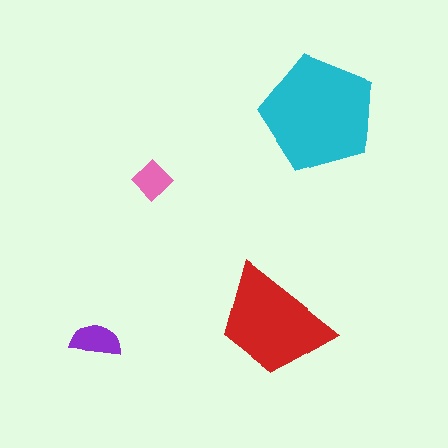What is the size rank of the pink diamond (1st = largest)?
4th.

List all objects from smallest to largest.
The pink diamond, the purple semicircle, the red trapezoid, the cyan pentagon.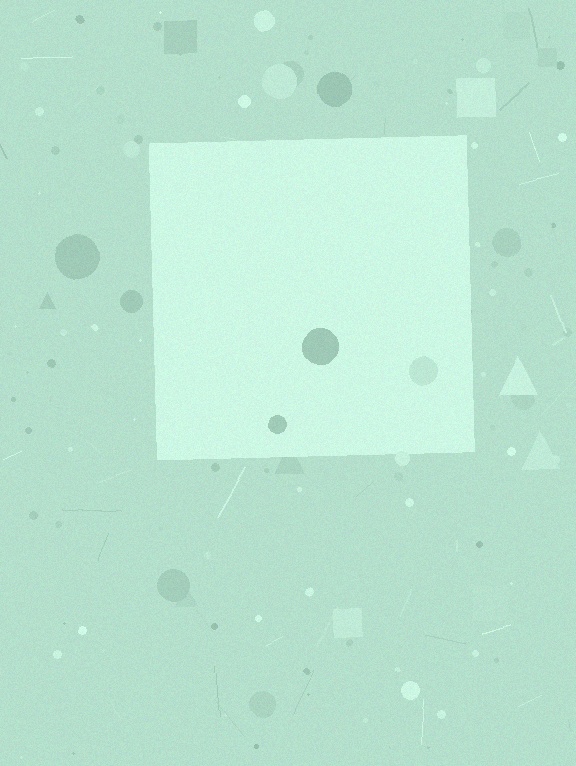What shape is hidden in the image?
A square is hidden in the image.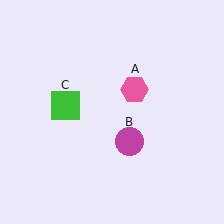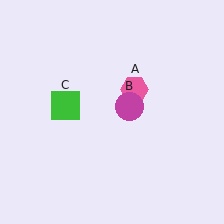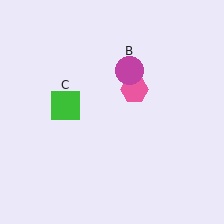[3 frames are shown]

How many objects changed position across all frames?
1 object changed position: magenta circle (object B).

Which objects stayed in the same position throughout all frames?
Pink hexagon (object A) and green square (object C) remained stationary.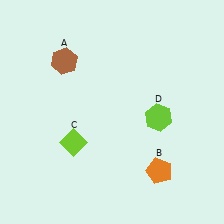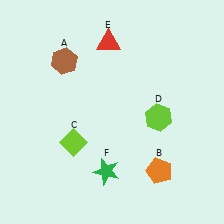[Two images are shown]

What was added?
A red triangle (E), a green star (F) were added in Image 2.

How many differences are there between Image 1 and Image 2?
There are 2 differences between the two images.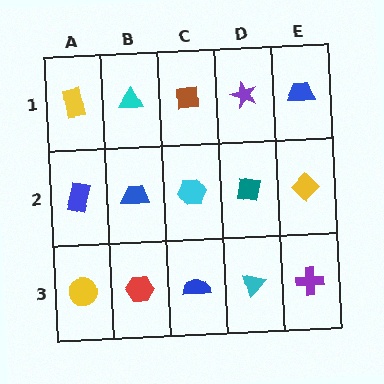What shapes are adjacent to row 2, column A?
A yellow rectangle (row 1, column A), a yellow circle (row 3, column A), a blue trapezoid (row 2, column B).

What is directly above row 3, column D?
A teal square.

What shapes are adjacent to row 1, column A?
A blue rectangle (row 2, column A), a cyan triangle (row 1, column B).